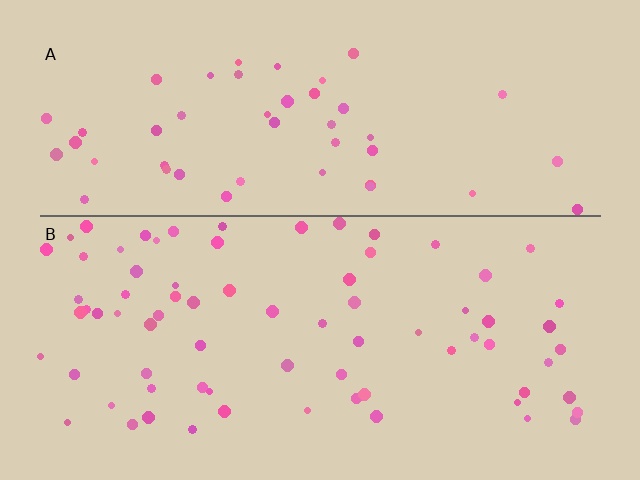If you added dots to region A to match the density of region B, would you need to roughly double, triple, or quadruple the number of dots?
Approximately double.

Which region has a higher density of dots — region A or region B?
B (the bottom).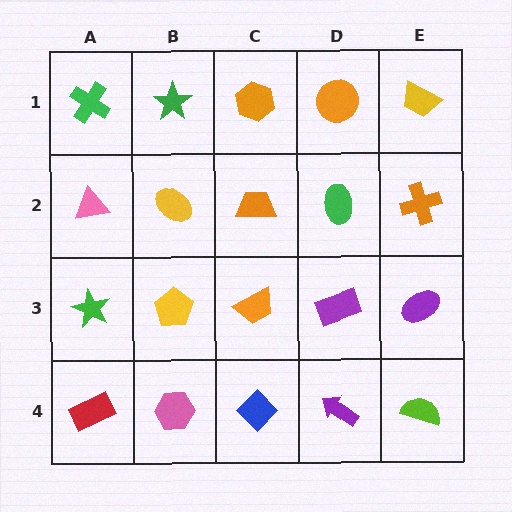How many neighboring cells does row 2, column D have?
4.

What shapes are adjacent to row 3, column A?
A pink triangle (row 2, column A), a red rectangle (row 4, column A), a yellow pentagon (row 3, column B).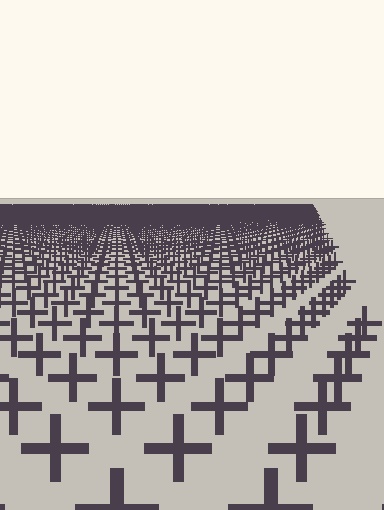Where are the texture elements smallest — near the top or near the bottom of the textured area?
Near the top.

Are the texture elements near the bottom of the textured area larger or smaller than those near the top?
Larger. Near the bottom, elements are closer to the viewer and appear at a bigger on-screen size.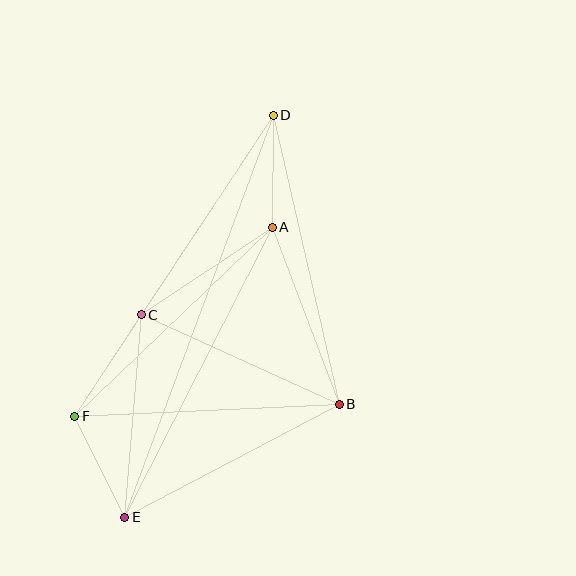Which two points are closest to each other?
Points A and D are closest to each other.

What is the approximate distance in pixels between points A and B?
The distance between A and B is approximately 189 pixels.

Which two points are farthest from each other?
Points D and E are farthest from each other.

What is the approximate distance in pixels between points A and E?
The distance between A and E is approximately 326 pixels.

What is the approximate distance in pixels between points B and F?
The distance between B and F is approximately 265 pixels.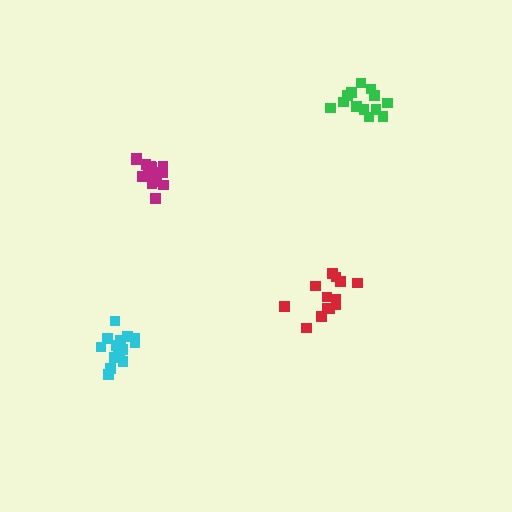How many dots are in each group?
Group 1: 13 dots, Group 2: 13 dots, Group 3: 16 dots, Group 4: 14 dots (56 total).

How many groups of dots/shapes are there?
There are 4 groups.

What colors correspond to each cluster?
The clusters are colored: green, red, cyan, magenta.